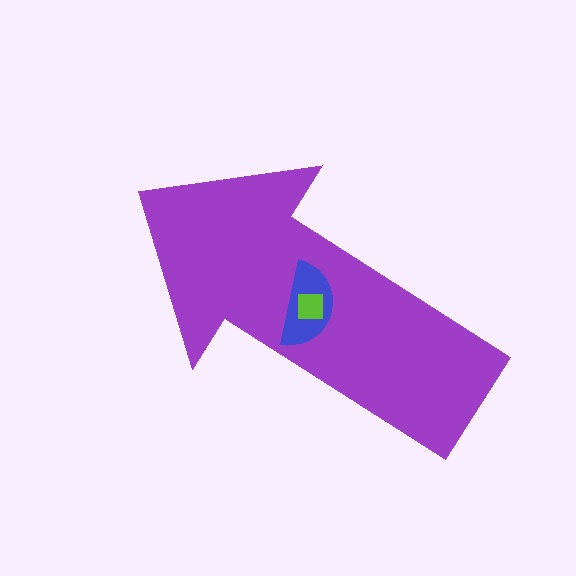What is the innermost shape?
The lime square.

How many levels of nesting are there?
3.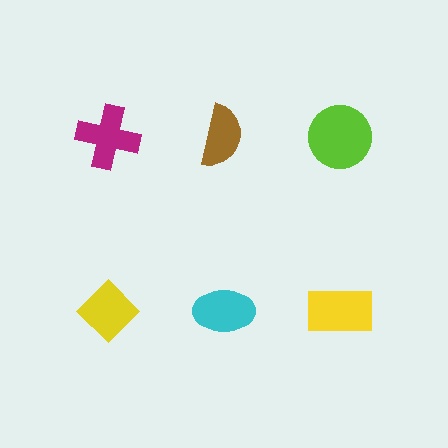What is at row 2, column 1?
A yellow diamond.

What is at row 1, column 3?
A lime circle.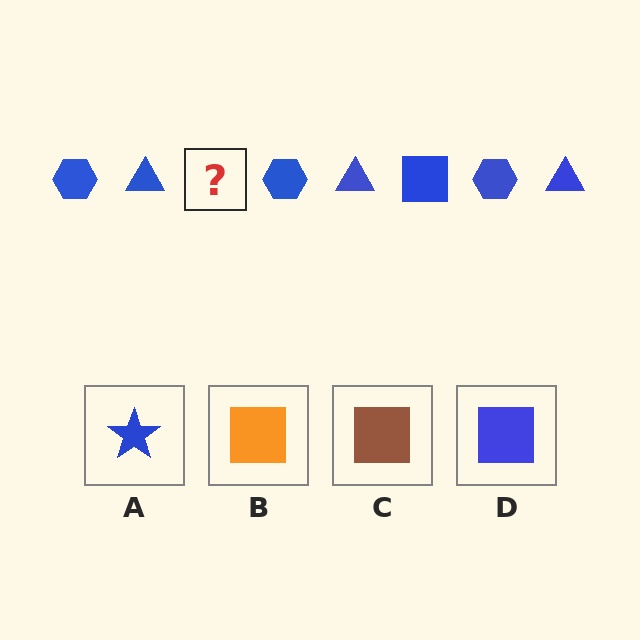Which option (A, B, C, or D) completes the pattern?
D.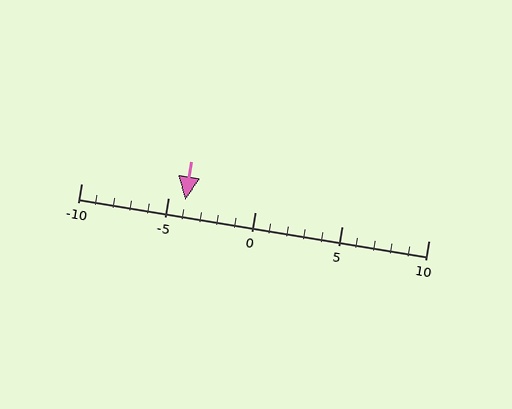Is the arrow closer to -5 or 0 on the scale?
The arrow is closer to -5.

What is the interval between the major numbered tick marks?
The major tick marks are spaced 5 units apart.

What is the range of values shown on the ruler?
The ruler shows values from -10 to 10.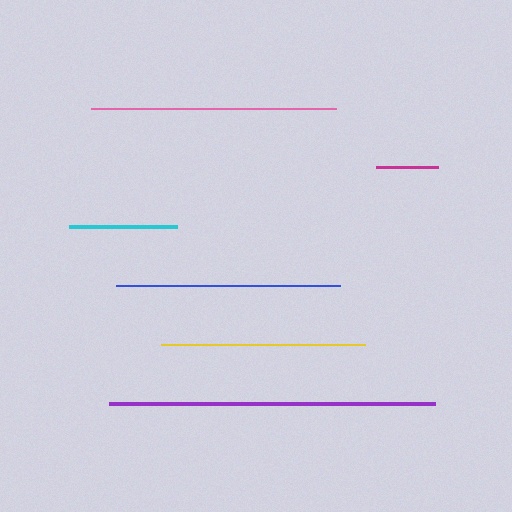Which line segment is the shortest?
The magenta line is the shortest at approximately 62 pixels.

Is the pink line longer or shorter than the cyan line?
The pink line is longer than the cyan line.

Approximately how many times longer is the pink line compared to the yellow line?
The pink line is approximately 1.2 times the length of the yellow line.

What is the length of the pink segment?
The pink segment is approximately 244 pixels long.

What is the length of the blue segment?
The blue segment is approximately 223 pixels long.